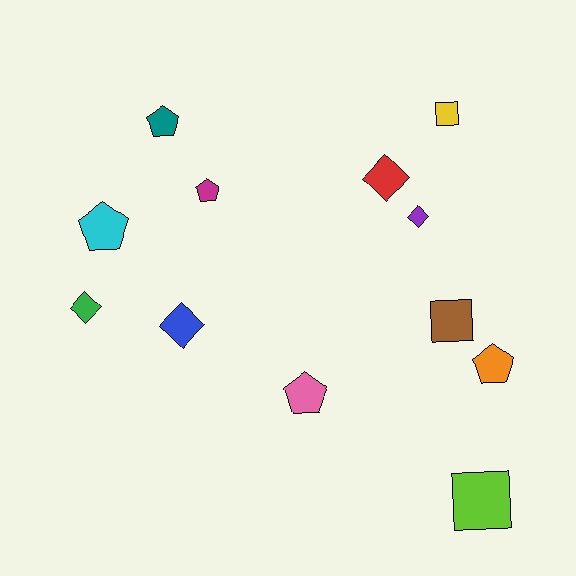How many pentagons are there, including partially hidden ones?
There are 5 pentagons.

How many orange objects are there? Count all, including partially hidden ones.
There is 1 orange object.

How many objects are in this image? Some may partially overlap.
There are 12 objects.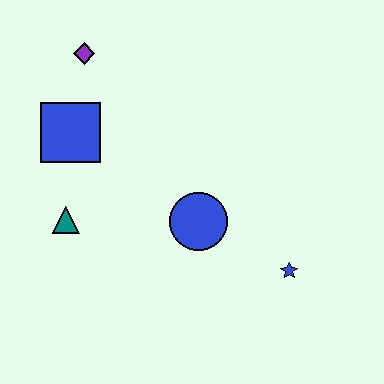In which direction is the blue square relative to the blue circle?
The blue square is to the left of the blue circle.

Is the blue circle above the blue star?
Yes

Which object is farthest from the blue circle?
The purple diamond is farthest from the blue circle.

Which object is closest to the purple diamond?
The blue square is closest to the purple diamond.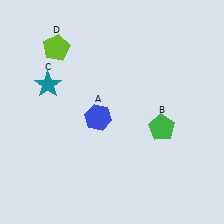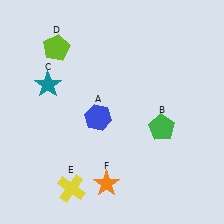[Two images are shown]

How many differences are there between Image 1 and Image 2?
There are 2 differences between the two images.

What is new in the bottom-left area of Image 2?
A yellow cross (E) was added in the bottom-left area of Image 2.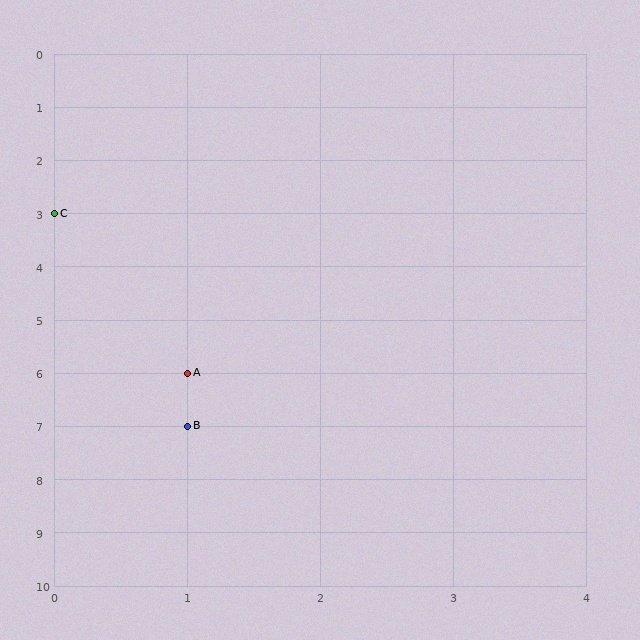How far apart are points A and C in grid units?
Points A and C are 1 column and 3 rows apart (about 3.2 grid units diagonally).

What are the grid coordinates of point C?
Point C is at grid coordinates (0, 3).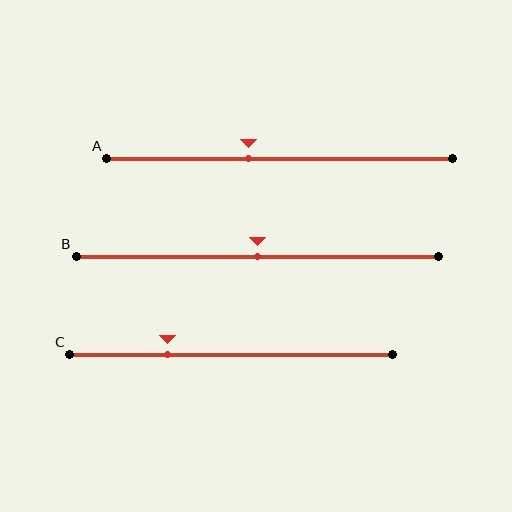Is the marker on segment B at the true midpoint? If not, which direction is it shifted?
Yes, the marker on segment B is at the true midpoint.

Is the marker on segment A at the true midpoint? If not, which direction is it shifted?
No, the marker on segment A is shifted to the left by about 9% of the segment length.